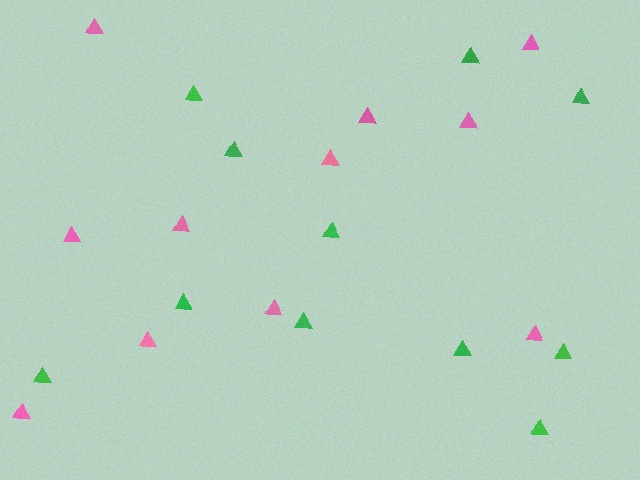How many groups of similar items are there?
There are 2 groups: one group of pink triangles (11) and one group of green triangles (11).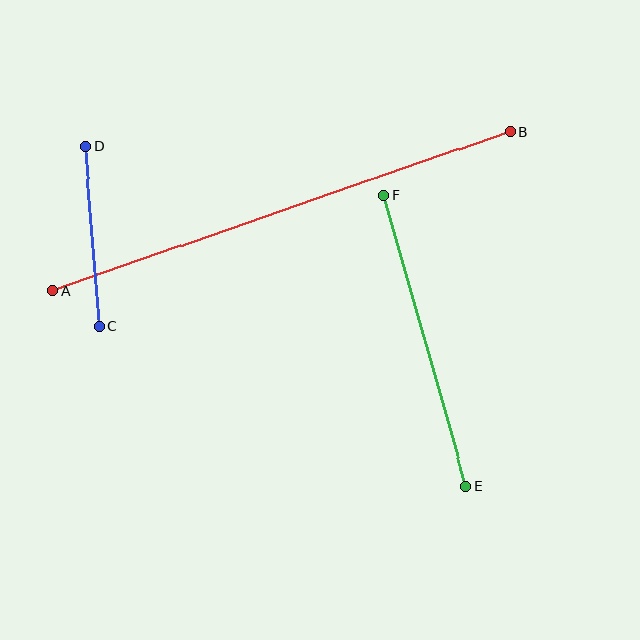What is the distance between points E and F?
The distance is approximately 301 pixels.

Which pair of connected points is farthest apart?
Points A and B are farthest apart.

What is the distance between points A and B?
The distance is approximately 484 pixels.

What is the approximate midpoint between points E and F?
The midpoint is at approximately (425, 341) pixels.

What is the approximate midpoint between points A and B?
The midpoint is at approximately (282, 211) pixels.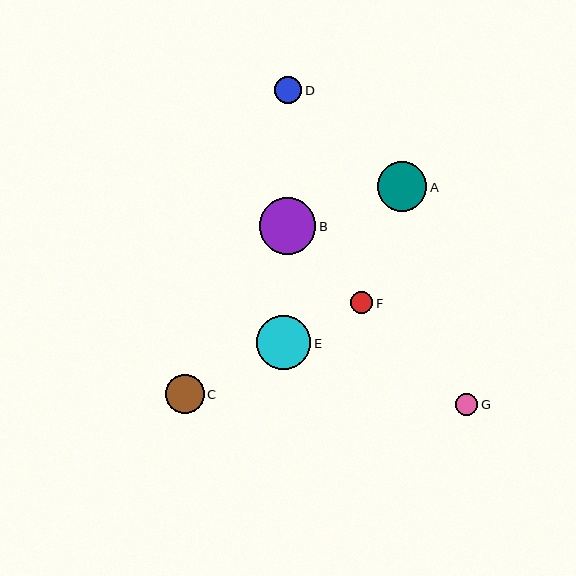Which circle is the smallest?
Circle G is the smallest with a size of approximately 22 pixels.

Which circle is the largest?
Circle B is the largest with a size of approximately 57 pixels.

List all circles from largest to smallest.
From largest to smallest: B, E, A, C, D, F, G.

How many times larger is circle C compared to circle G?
Circle C is approximately 1.8 times the size of circle G.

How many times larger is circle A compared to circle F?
Circle A is approximately 2.3 times the size of circle F.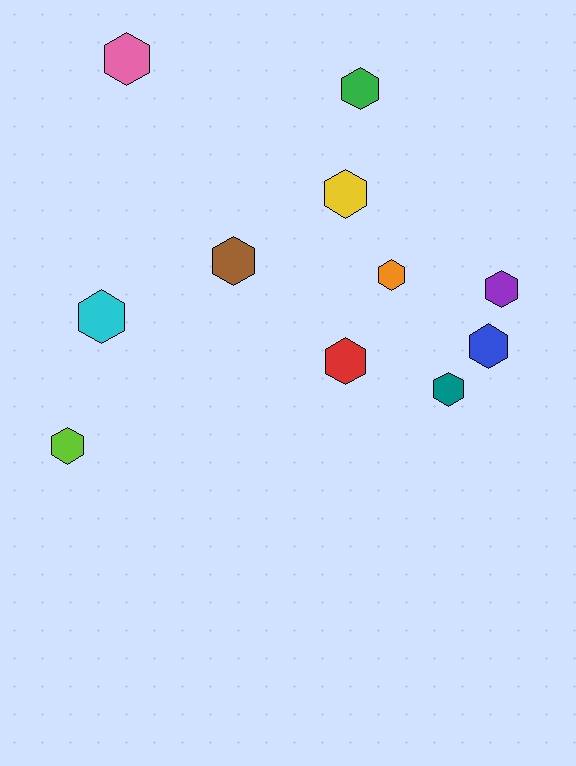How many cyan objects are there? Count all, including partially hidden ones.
There is 1 cyan object.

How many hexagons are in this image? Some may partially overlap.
There are 11 hexagons.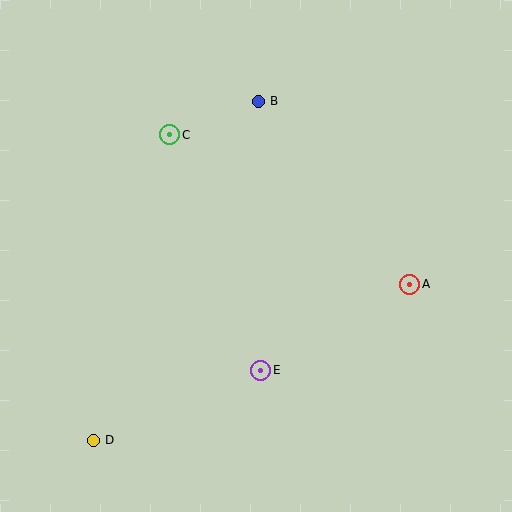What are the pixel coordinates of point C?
Point C is at (170, 135).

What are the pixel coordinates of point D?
Point D is at (93, 440).